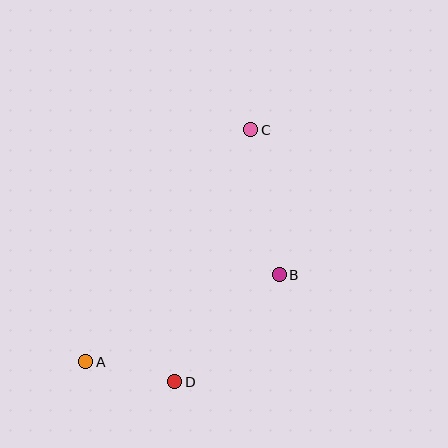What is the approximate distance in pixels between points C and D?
The distance between C and D is approximately 263 pixels.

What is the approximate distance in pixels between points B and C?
The distance between B and C is approximately 148 pixels.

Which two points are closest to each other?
Points A and D are closest to each other.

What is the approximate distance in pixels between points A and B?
The distance between A and B is approximately 212 pixels.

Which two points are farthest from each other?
Points A and C are farthest from each other.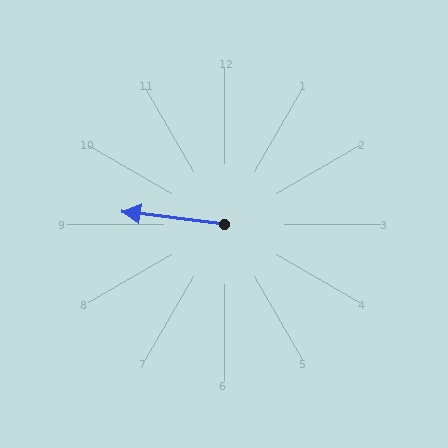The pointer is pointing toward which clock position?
Roughly 9 o'clock.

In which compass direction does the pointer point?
West.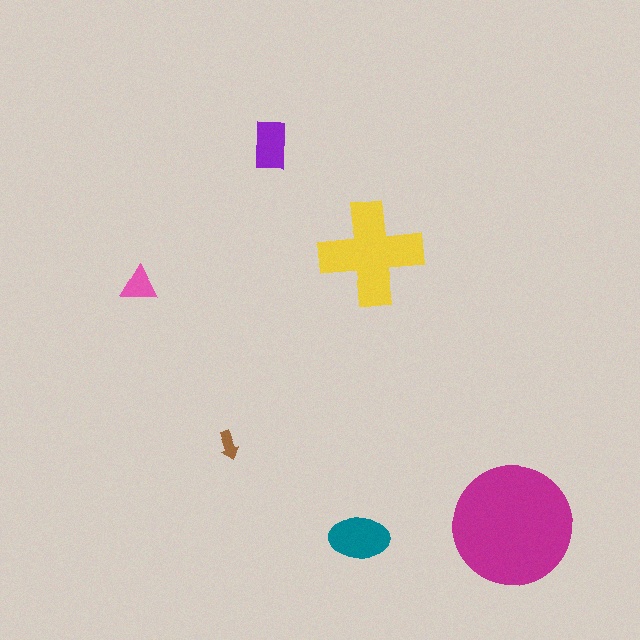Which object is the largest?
The magenta circle.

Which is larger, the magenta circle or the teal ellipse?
The magenta circle.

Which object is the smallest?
The brown arrow.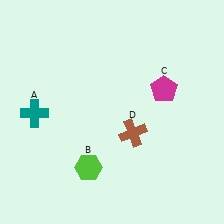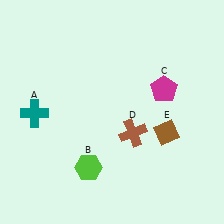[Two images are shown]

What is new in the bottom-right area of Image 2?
A brown diamond (E) was added in the bottom-right area of Image 2.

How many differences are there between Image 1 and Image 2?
There is 1 difference between the two images.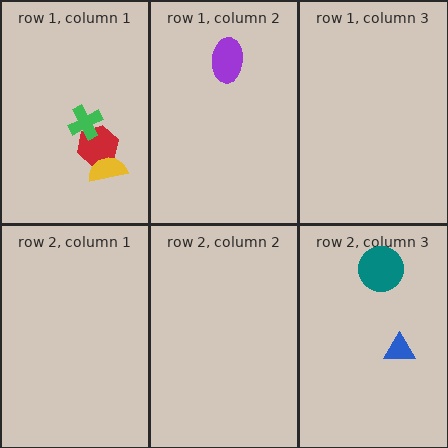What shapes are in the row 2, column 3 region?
The teal circle, the blue triangle.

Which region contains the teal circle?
The row 2, column 3 region.